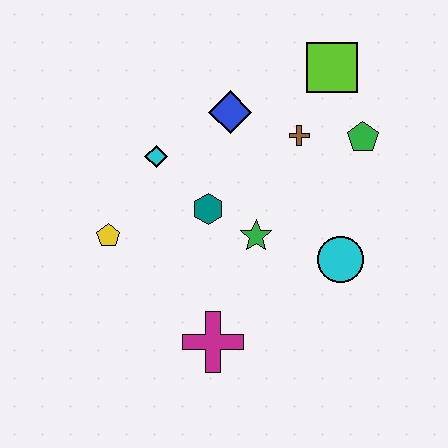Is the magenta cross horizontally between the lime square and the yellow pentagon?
Yes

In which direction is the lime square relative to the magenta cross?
The lime square is above the magenta cross.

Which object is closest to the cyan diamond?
The teal hexagon is closest to the cyan diamond.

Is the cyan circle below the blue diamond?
Yes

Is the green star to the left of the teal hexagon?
No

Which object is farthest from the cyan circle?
The yellow pentagon is farthest from the cyan circle.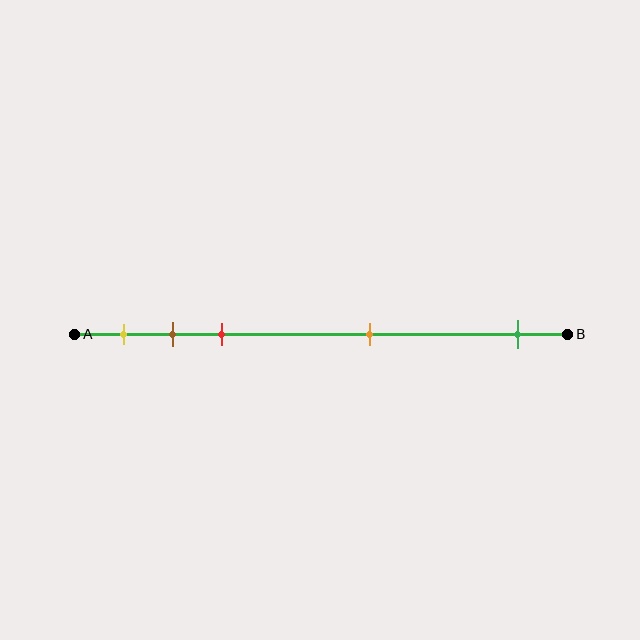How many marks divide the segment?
There are 5 marks dividing the segment.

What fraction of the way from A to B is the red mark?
The red mark is approximately 30% (0.3) of the way from A to B.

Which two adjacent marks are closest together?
The brown and red marks are the closest adjacent pair.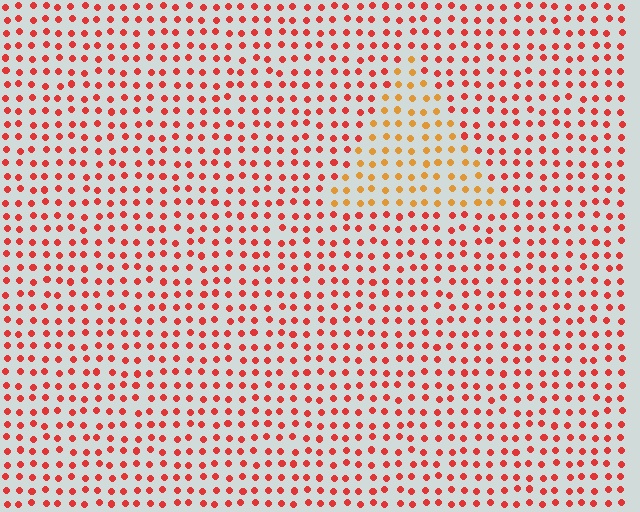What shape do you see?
I see a triangle.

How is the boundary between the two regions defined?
The boundary is defined purely by a slight shift in hue (about 35 degrees). Spacing, size, and orientation are identical on both sides.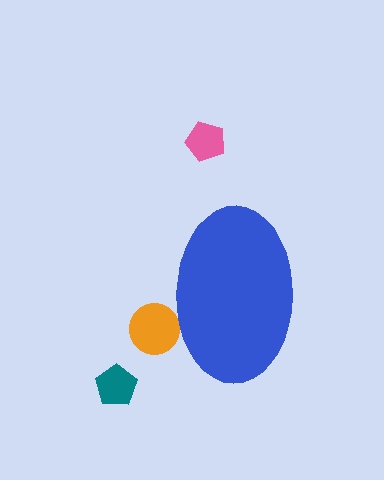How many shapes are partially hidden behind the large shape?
1 shape is partially hidden.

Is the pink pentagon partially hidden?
No, the pink pentagon is fully visible.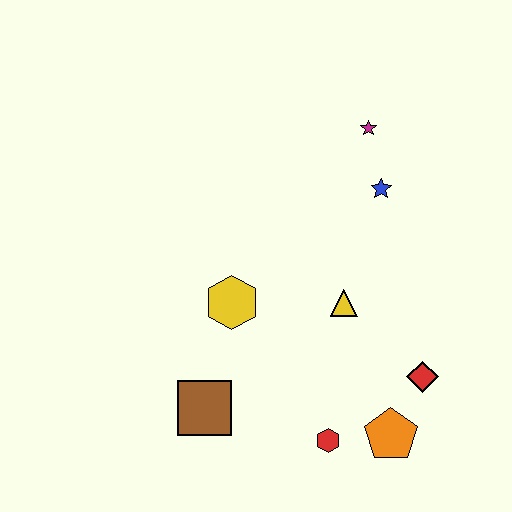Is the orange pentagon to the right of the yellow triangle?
Yes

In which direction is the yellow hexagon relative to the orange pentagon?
The yellow hexagon is to the left of the orange pentagon.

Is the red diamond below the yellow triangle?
Yes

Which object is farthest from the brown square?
The magenta star is farthest from the brown square.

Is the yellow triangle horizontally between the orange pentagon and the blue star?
No